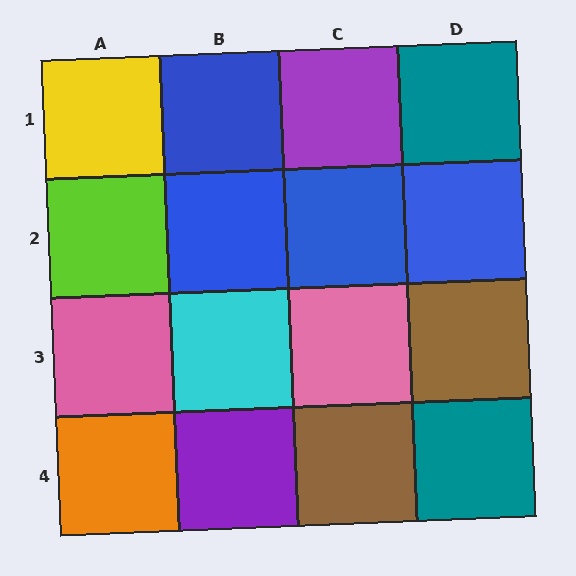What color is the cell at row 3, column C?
Pink.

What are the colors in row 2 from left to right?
Lime, blue, blue, blue.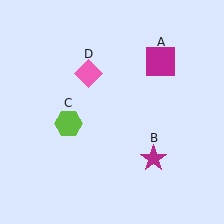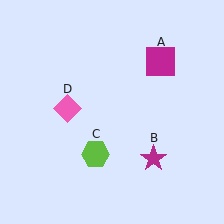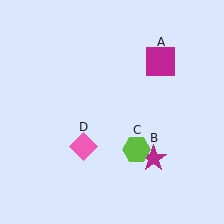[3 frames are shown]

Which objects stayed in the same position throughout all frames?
Magenta square (object A) and magenta star (object B) remained stationary.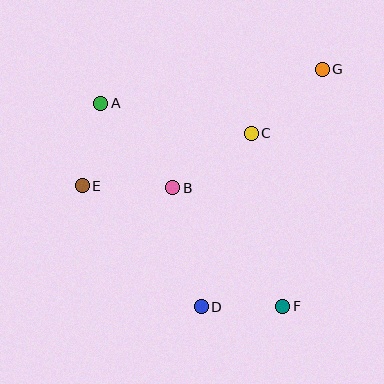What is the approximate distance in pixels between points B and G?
The distance between B and G is approximately 191 pixels.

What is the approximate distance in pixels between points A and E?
The distance between A and E is approximately 85 pixels.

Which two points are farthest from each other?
Points A and F are farthest from each other.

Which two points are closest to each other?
Points D and F are closest to each other.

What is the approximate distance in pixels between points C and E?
The distance between C and E is approximately 177 pixels.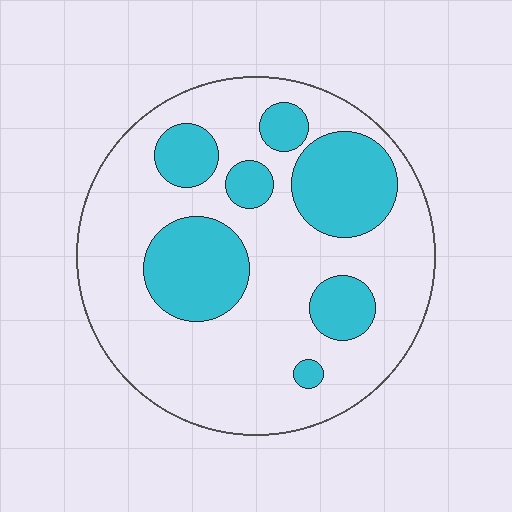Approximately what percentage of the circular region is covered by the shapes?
Approximately 30%.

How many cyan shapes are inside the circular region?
7.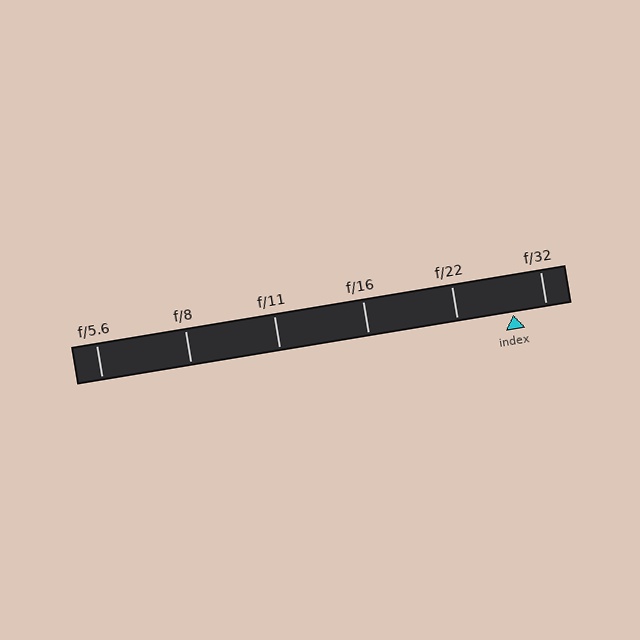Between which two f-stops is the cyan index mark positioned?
The index mark is between f/22 and f/32.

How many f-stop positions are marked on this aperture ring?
There are 6 f-stop positions marked.